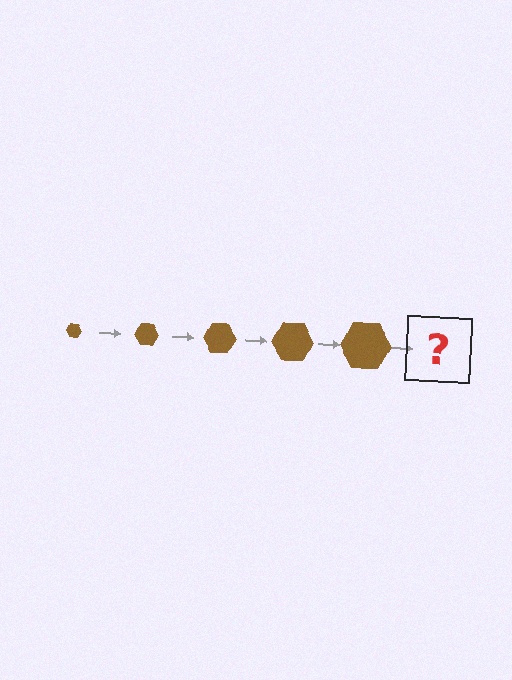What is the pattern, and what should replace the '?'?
The pattern is that the hexagon gets progressively larger each step. The '?' should be a brown hexagon, larger than the previous one.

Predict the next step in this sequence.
The next step is a brown hexagon, larger than the previous one.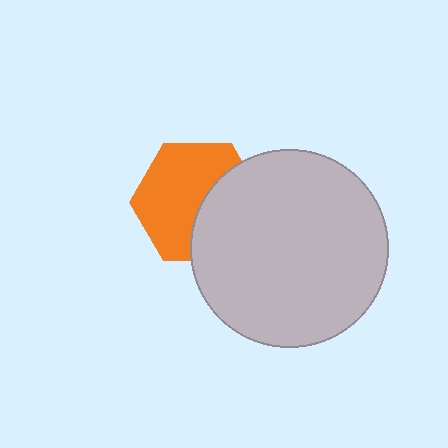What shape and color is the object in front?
The object in front is a light gray circle.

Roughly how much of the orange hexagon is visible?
About half of it is visible (roughly 60%).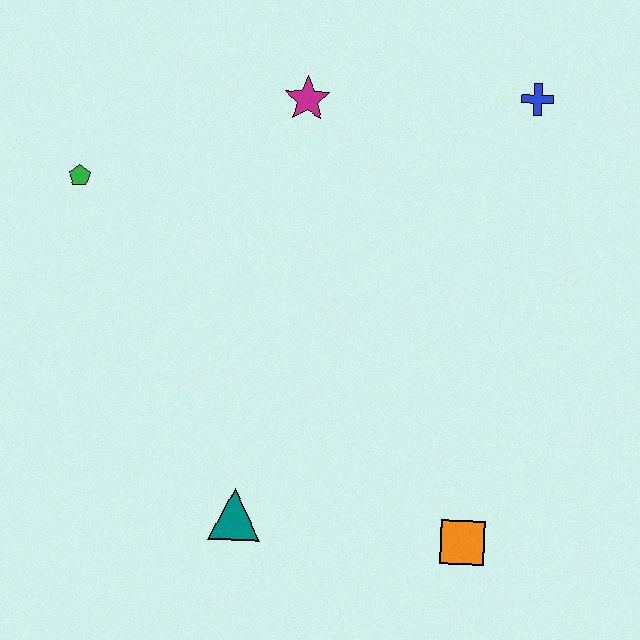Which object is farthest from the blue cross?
The teal triangle is farthest from the blue cross.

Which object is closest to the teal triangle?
The orange square is closest to the teal triangle.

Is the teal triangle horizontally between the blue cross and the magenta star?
No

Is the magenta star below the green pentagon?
No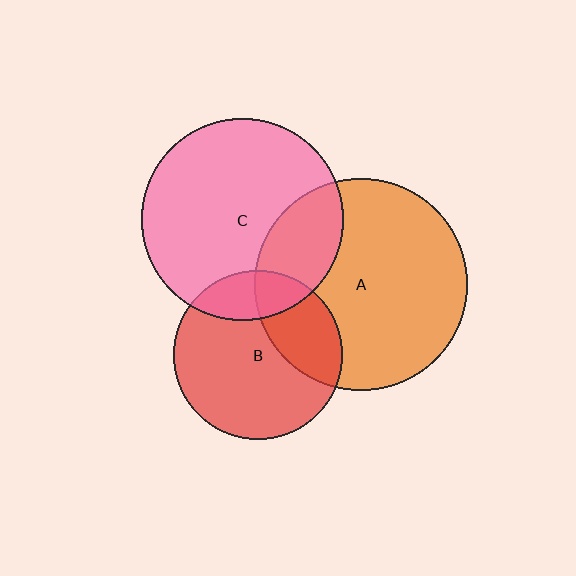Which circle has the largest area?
Circle A (orange).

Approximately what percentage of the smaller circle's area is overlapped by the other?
Approximately 20%.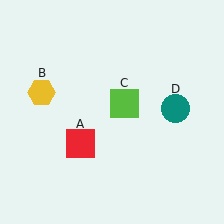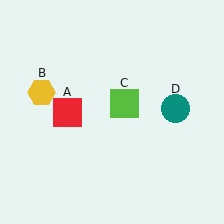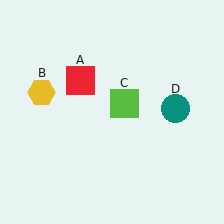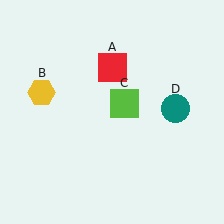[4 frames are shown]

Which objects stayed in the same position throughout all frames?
Yellow hexagon (object B) and lime square (object C) and teal circle (object D) remained stationary.